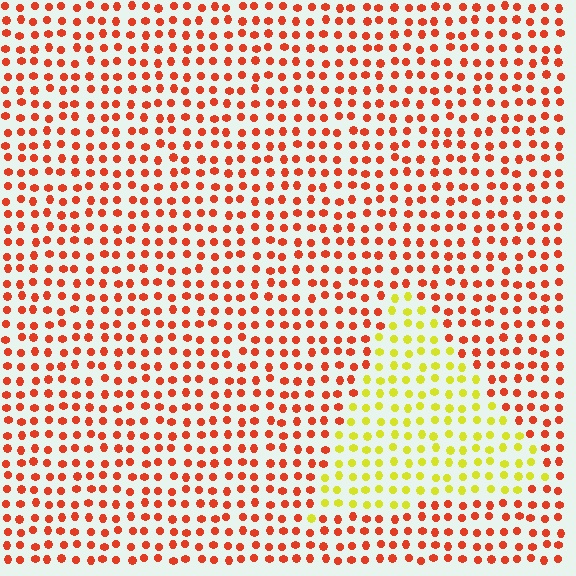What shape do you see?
I see a triangle.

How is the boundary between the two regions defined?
The boundary is defined purely by a slight shift in hue (about 57 degrees). Spacing, size, and orientation are identical on both sides.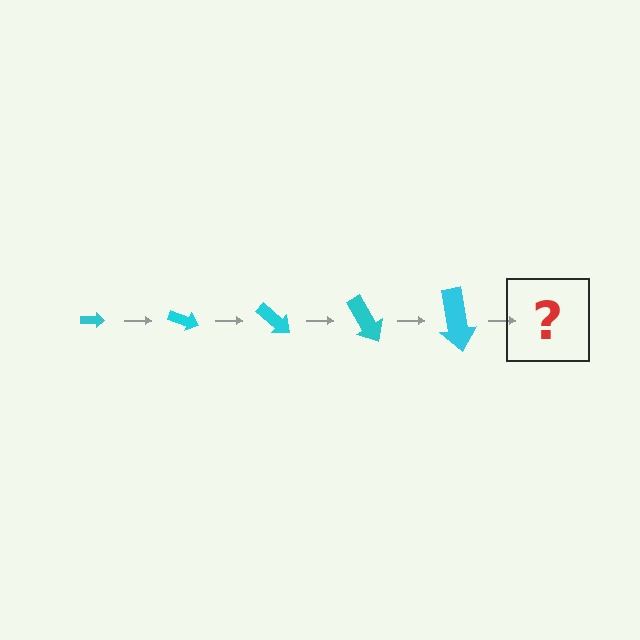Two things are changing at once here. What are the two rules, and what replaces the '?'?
The two rules are that the arrow grows larger each step and it rotates 20 degrees each step. The '?' should be an arrow, larger than the previous one and rotated 100 degrees from the start.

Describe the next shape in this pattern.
It should be an arrow, larger than the previous one and rotated 100 degrees from the start.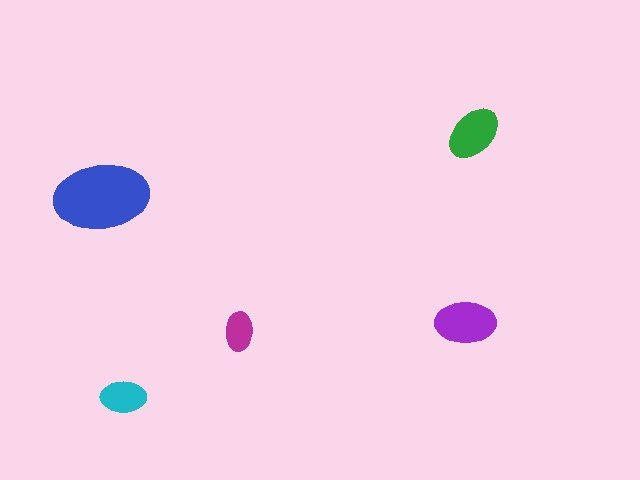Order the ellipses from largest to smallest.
the blue one, the purple one, the green one, the cyan one, the magenta one.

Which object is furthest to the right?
The green ellipse is rightmost.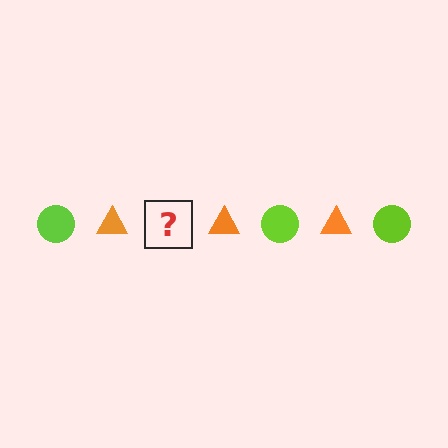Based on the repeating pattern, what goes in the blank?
The blank should be a lime circle.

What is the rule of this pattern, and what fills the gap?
The rule is that the pattern alternates between lime circle and orange triangle. The gap should be filled with a lime circle.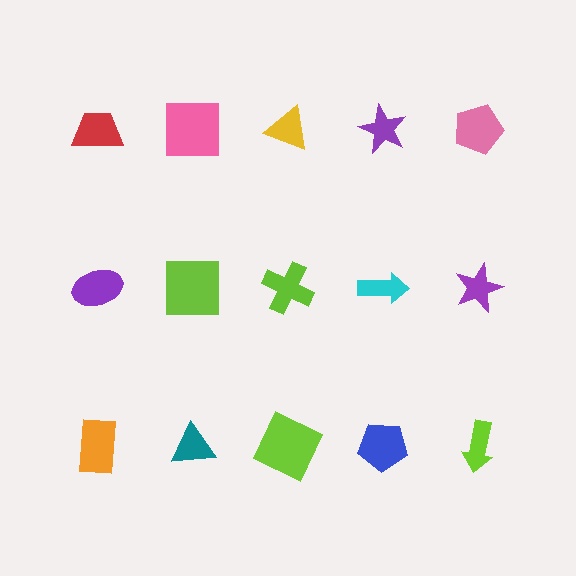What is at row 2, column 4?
A cyan arrow.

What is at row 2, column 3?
A lime cross.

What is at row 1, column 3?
A yellow triangle.